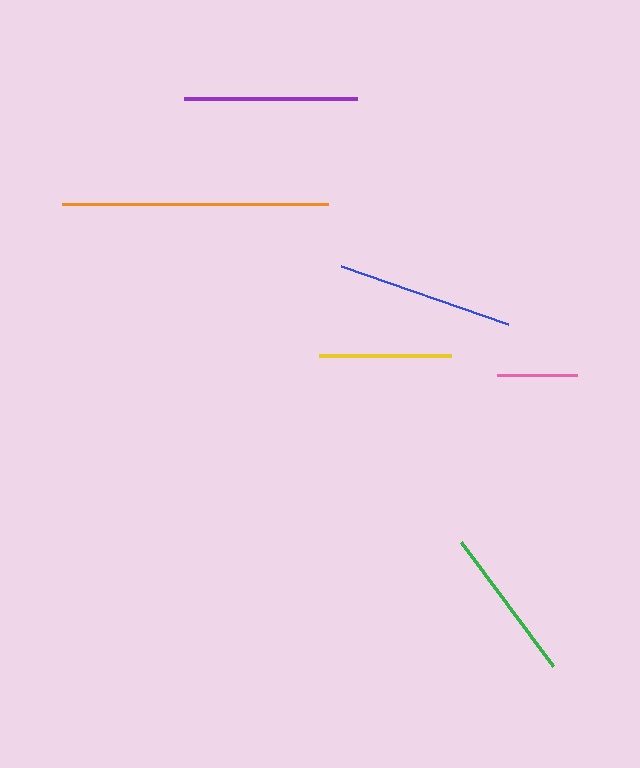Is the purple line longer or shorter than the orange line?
The orange line is longer than the purple line.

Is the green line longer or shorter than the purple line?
The purple line is longer than the green line.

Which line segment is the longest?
The orange line is the longest at approximately 266 pixels.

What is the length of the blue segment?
The blue segment is approximately 177 pixels long.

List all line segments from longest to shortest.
From longest to shortest: orange, blue, purple, green, yellow, pink.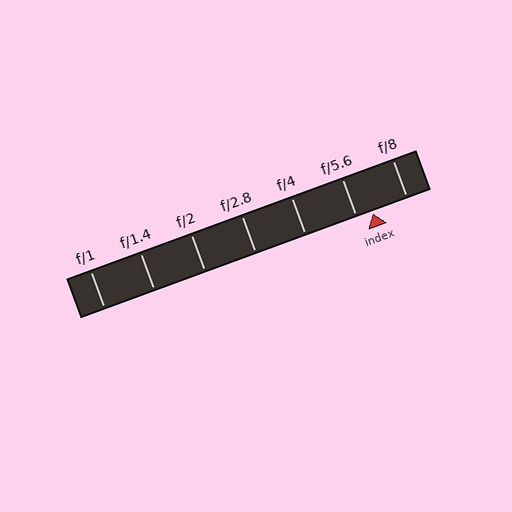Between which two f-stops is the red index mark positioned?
The index mark is between f/5.6 and f/8.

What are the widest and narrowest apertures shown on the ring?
The widest aperture shown is f/1 and the narrowest is f/8.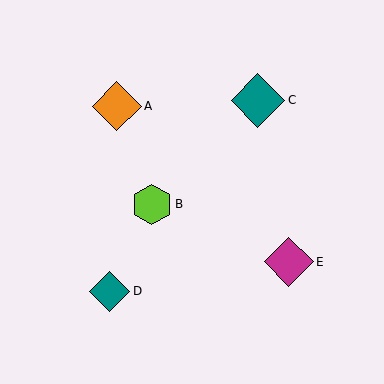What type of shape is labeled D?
Shape D is a teal diamond.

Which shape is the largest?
The teal diamond (labeled C) is the largest.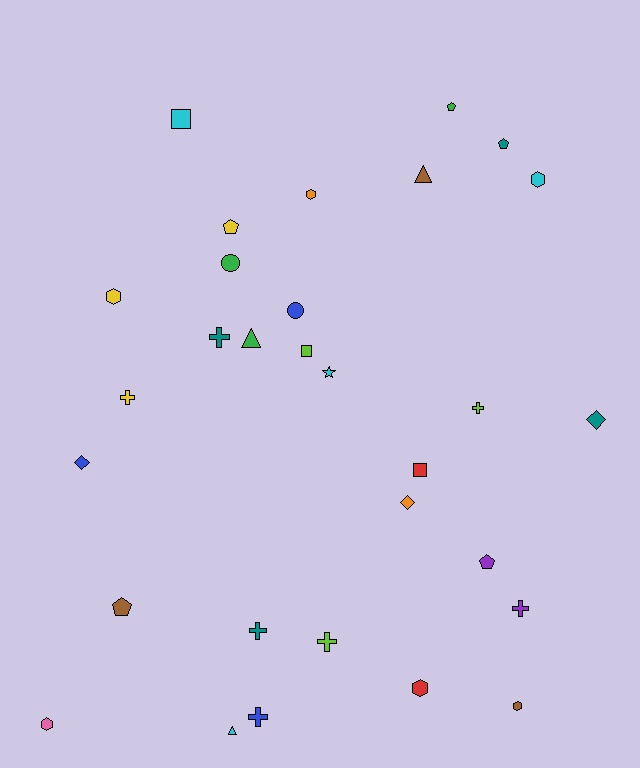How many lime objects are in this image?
There are 3 lime objects.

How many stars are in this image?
There is 1 star.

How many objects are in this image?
There are 30 objects.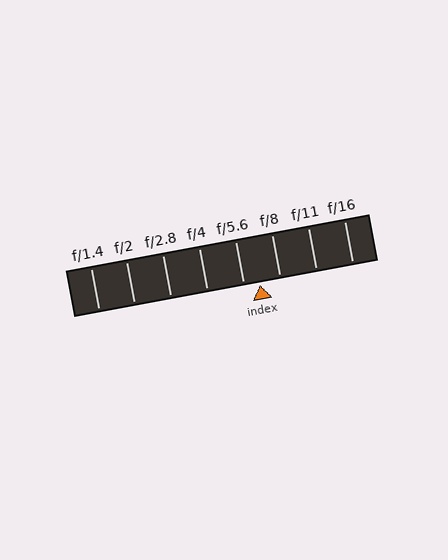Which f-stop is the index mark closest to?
The index mark is closest to f/5.6.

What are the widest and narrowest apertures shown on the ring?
The widest aperture shown is f/1.4 and the narrowest is f/16.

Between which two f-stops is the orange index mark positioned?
The index mark is between f/5.6 and f/8.